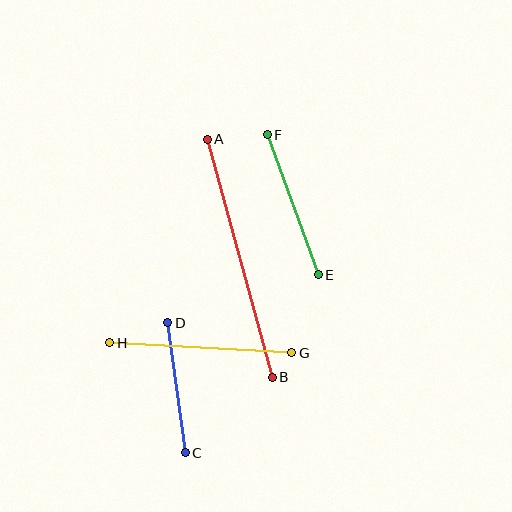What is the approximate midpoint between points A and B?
The midpoint is at approximately (240, 258) pixels.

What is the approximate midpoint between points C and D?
The midpoint is at approximately (176, 388) pixels.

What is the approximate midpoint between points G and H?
The midpoint is at approximately (201, 348) pixels.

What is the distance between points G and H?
The distance is approximately 182 pixels.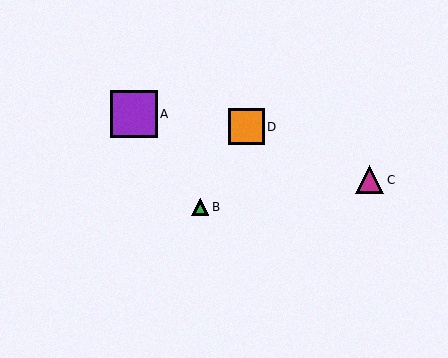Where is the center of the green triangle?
The center of the green triangle is at (200, 207).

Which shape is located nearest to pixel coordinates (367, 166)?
The magenta triangle (labeled C) at (369, 180) is nearest to that location.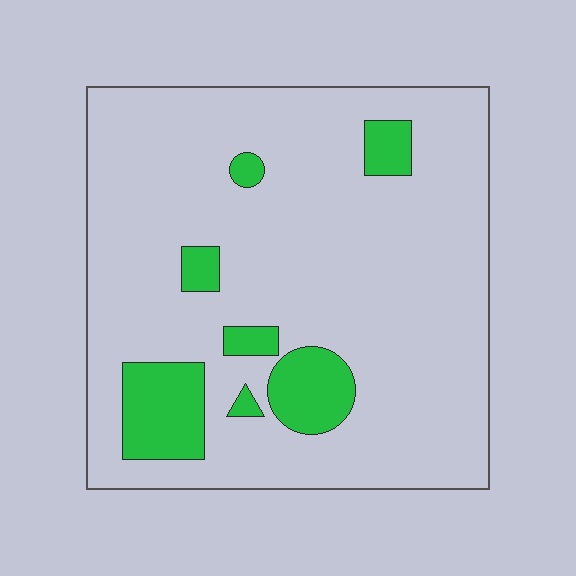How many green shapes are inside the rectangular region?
7.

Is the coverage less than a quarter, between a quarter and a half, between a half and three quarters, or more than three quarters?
Less than a quarter.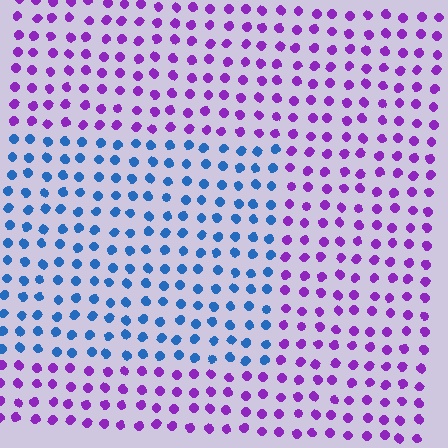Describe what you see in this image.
The image is filled with small purple elements in a uniform arrangement. A rectangle-shaped region is visible where the elements are tinted to a slightly different hue, forming a subtle color boundary.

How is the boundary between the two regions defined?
The boundary is defined purely by a slight shift in hue (about 70 degrees). Spacing, size, and orientation are identical on both sides.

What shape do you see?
I see a rectangle.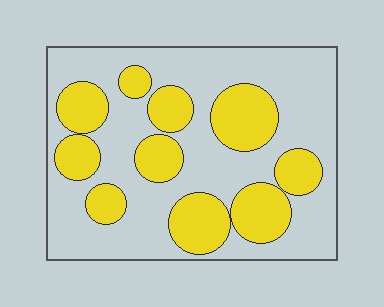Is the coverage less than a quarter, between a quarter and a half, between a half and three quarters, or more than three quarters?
Between a quarter and a half.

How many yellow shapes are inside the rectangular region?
10.